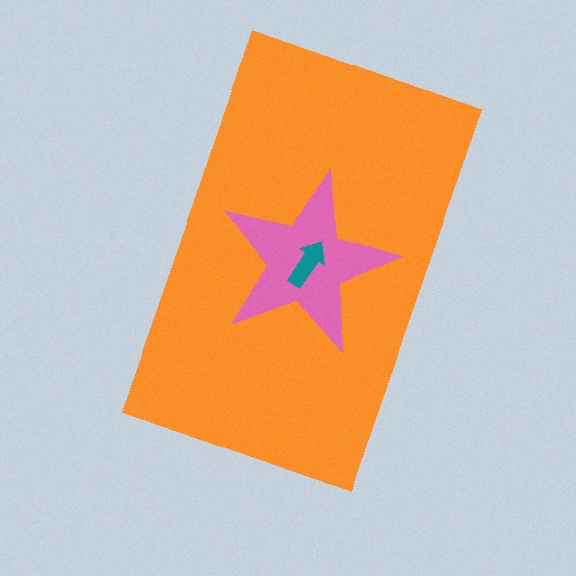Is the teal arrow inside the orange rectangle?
Yes.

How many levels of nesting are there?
3.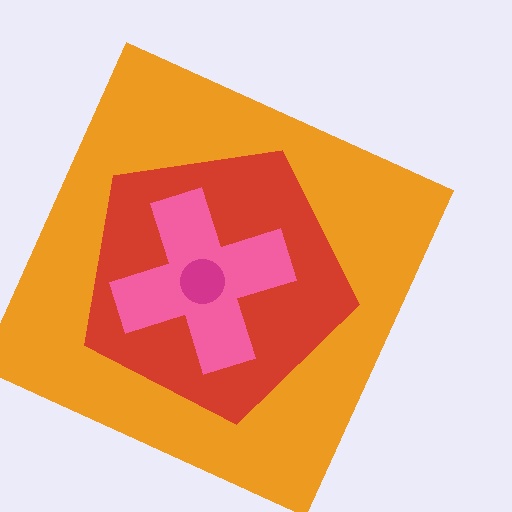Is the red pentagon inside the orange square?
Yes.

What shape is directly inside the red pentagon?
The pink cross.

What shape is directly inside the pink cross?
The magenta circle.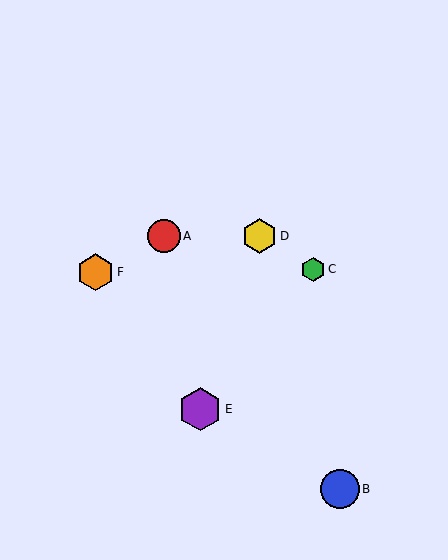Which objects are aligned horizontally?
Objects A, D are aligned horizontally.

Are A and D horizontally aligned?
Yes, both are at y≈236.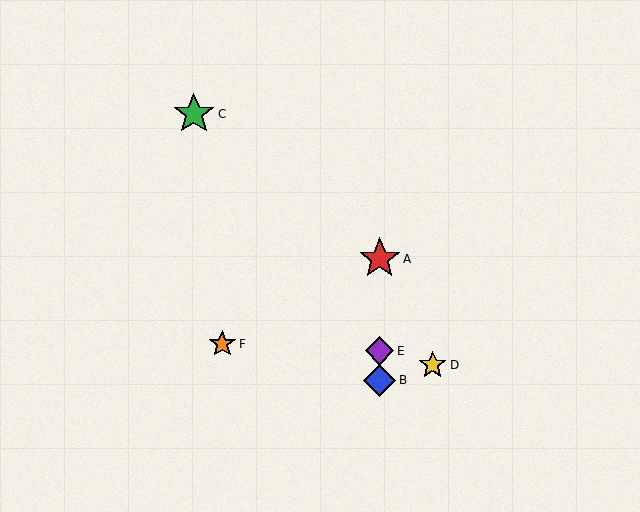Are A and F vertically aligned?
No, A is at x≈380 and F is at x≈222.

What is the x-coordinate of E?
Object E is at x≈380.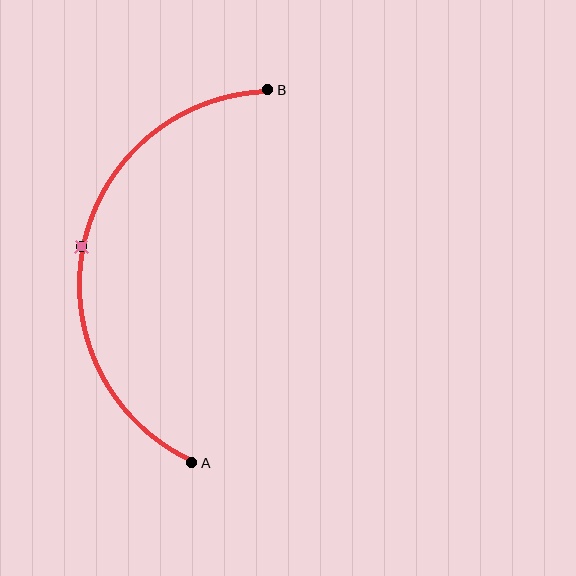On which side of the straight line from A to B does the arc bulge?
The arc bulges to the left of the straight line connecting A and B.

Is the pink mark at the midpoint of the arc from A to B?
Yes. The pink mark lies on the arc at equal arc-length from both A and B — it is the arc midpoint.